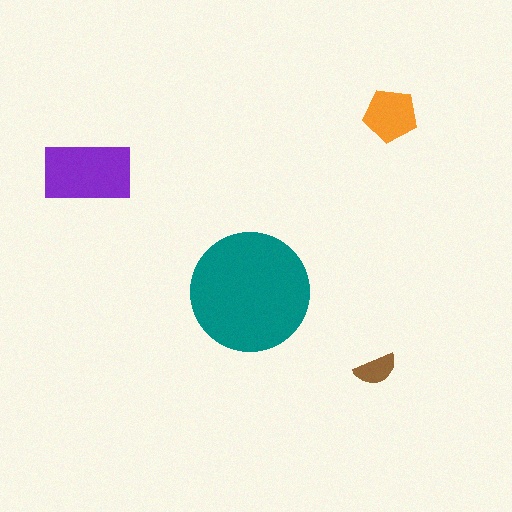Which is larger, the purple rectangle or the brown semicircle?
The purple rectangle.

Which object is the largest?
The teal circle.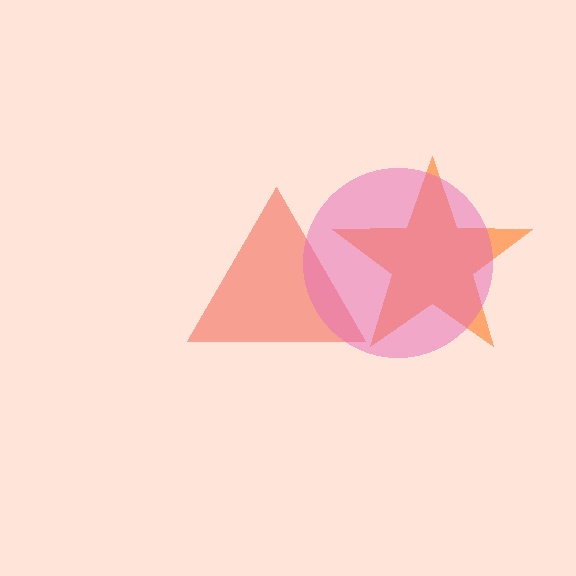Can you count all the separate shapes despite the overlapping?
Yes, there are 3 separate shapes.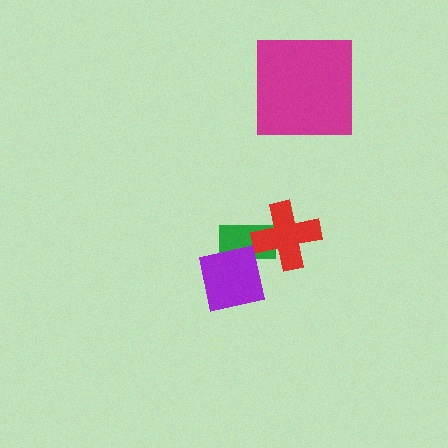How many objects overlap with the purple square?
1 object overlaps with the purple square.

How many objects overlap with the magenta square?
0 objects overlap with the magenta square.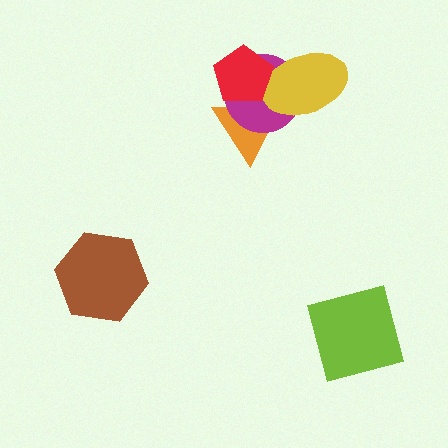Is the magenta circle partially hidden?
Yes, it is partially covered by another shape.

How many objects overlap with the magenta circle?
3 objects overlap with the magenta circle.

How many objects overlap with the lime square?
0 objects overlap with the lime square.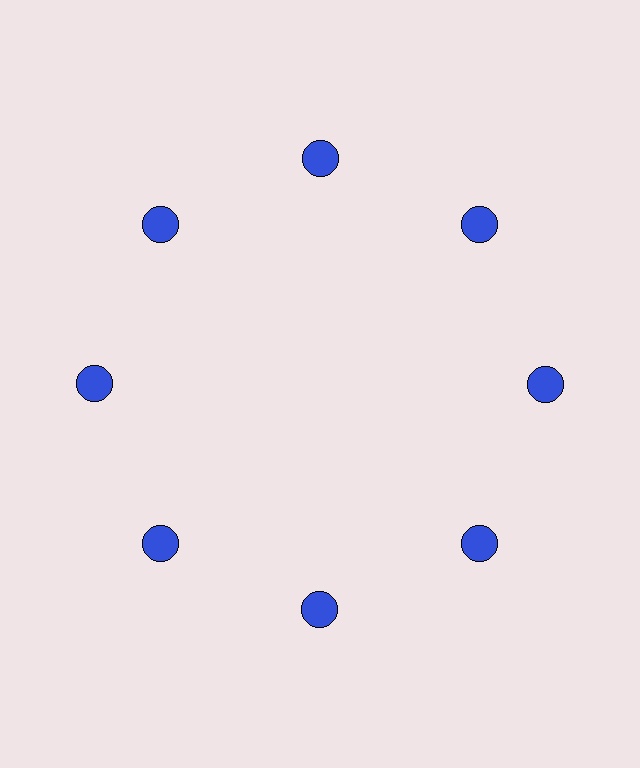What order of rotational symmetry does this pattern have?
This pattern has 8-fold rotational symmetry.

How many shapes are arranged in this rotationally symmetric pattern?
There are 8 shapes, arranged in 8 groups of 1.